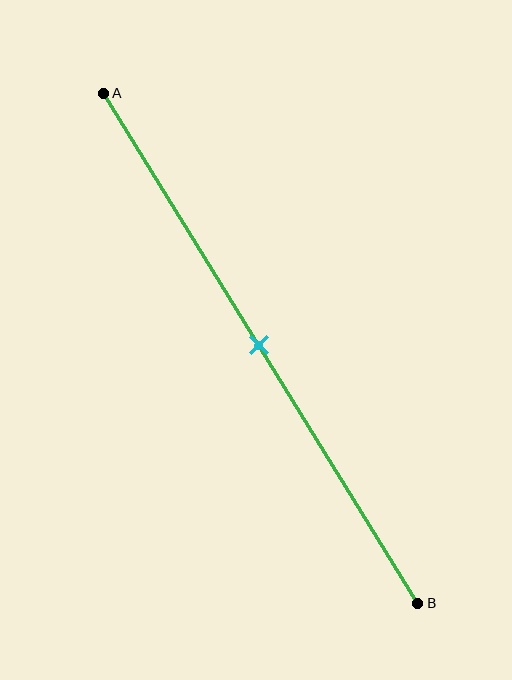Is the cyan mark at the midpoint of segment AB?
Yes, the mark is approximately at the midpoint.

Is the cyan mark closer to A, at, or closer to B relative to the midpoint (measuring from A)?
The cyan mark is approximately at the midpoint of segment AB.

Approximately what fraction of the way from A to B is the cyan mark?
The cyan mark is approximately 50% of the way from A to B.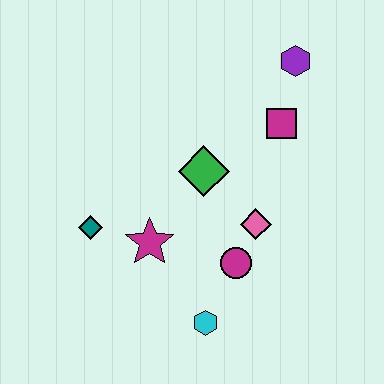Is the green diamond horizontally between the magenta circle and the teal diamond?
Yes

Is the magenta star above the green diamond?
No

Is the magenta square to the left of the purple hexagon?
Yes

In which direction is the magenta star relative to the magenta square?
The magenta star is to the left of the magenta square.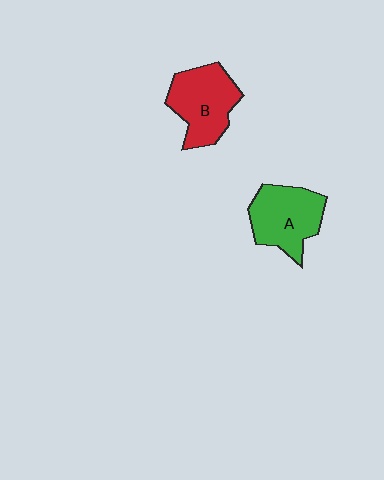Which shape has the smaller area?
Shape A (green).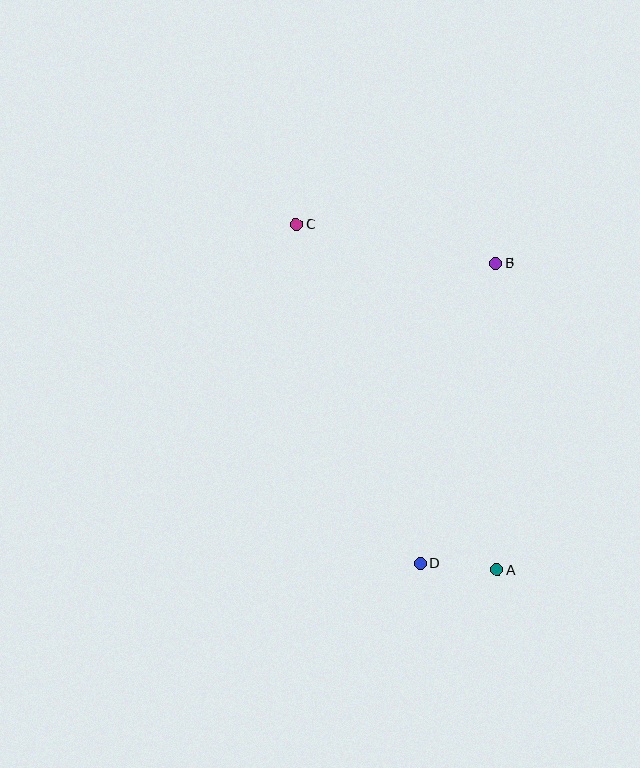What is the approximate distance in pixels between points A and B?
The distance between A and B is approximately 307 pixels.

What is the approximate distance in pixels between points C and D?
The distance between C and D is approximately 361 pixels.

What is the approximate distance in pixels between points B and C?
The distance between B and C is approximately 203 pixels.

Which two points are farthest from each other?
Points A and C are farthest from each other.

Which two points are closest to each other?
Points A and D are closest to each other.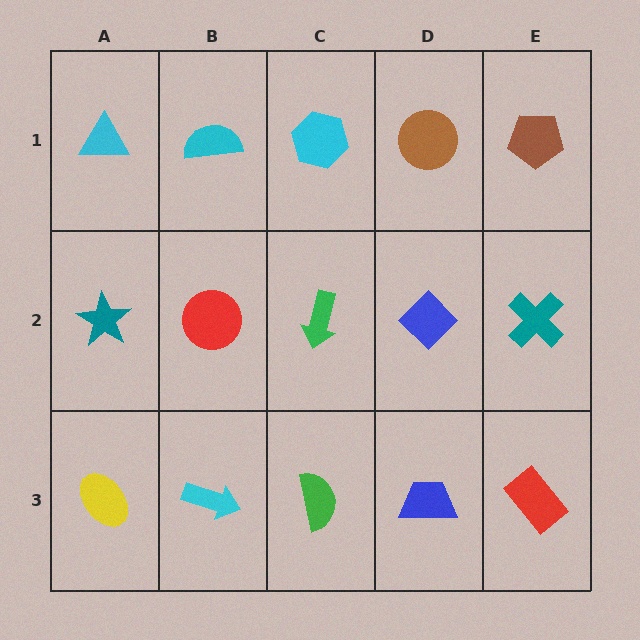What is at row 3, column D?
A blue trapezoid.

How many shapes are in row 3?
5 shapes.